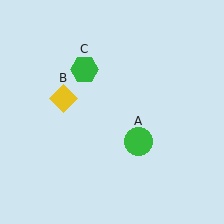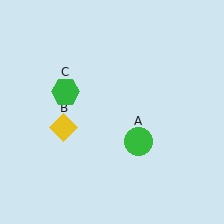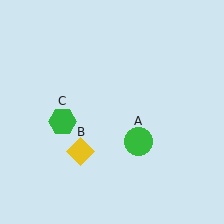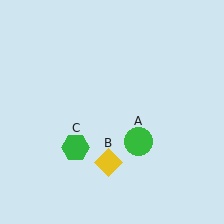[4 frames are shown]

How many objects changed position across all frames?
2 objects changed position: yellow diamond (object B), green hexagon (object C).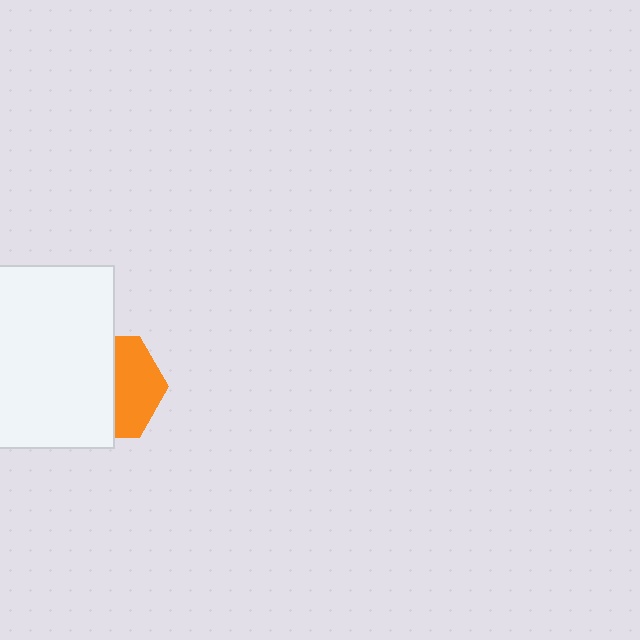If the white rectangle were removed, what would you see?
You would see the complete orange hexagon.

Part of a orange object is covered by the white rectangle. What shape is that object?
It is a hexagon.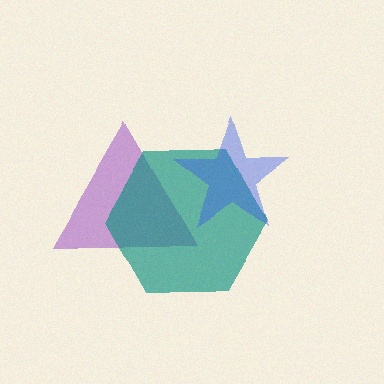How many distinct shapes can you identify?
There are 3 distinct shapes: a purple triangle, a teal hexagon, a blue star.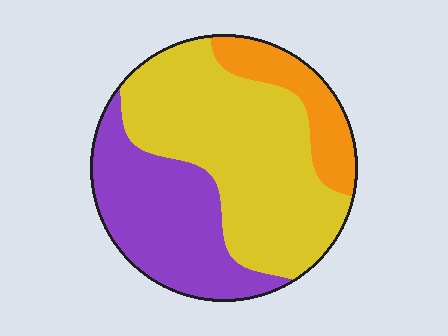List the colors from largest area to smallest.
From largest to smallest: yellow, purple, orange.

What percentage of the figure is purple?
Purple takes up about one third (1/3) of the figure.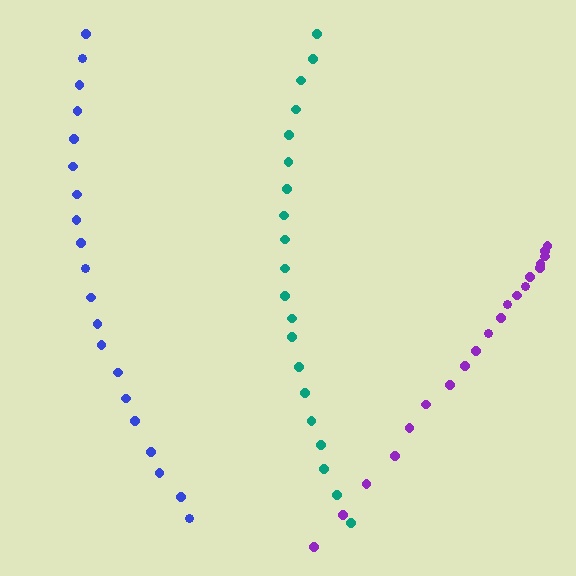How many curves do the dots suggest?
There are 3 distinct paths.